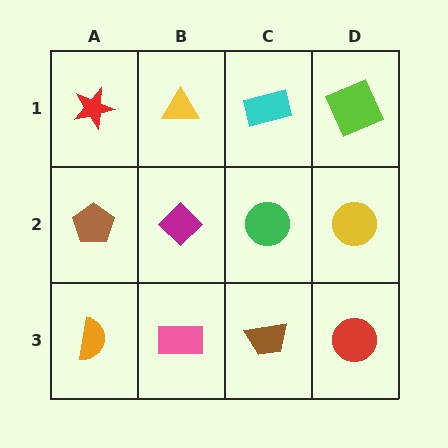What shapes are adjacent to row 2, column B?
A yellow triangle (row 1, column B), a pink rectangle (row 3, column B), a brown pentagon (row 2, column A), a green circle (row 2, column C).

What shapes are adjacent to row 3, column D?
A yellow circle (row 2, column D), a brown trapezoid (row 3, column C).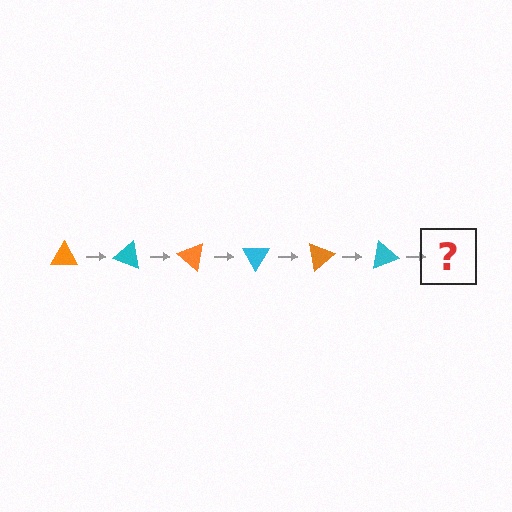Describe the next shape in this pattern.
It should be an orange triangle, rotated 120 degrees from the start.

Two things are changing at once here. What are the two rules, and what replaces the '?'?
The two rules are that it rotates 20 degrees each step and the color cycles through orange and cyan. The '?' should be an orange triangle, rotated 120 degrees from the start.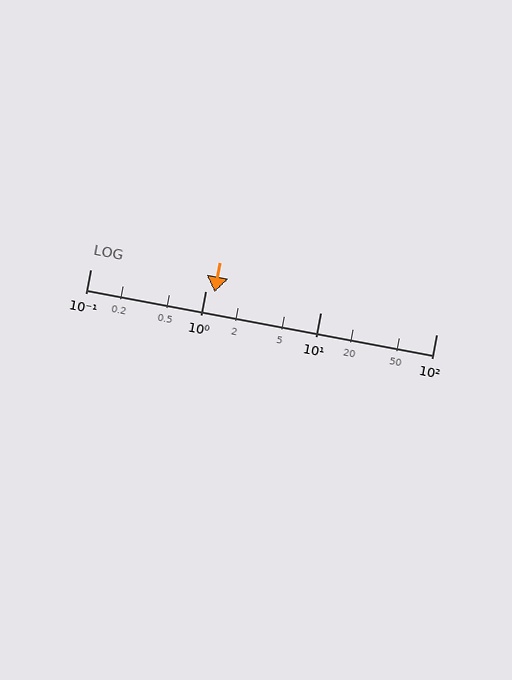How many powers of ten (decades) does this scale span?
The scale spans 3 decades, from 0.1 to 100.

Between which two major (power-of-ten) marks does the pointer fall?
The pointer is between 1 and 10.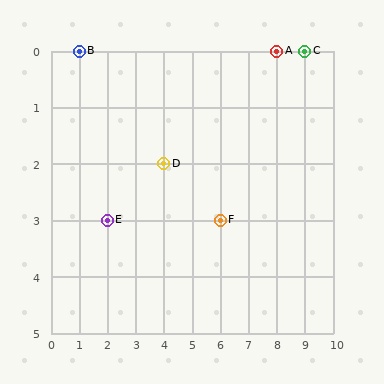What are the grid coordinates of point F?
Point F is at grid coordinates (6, 3).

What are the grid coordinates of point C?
Point C is at grid coordinates (9, 0).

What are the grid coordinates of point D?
Point D is at grid coordinates (4, 2).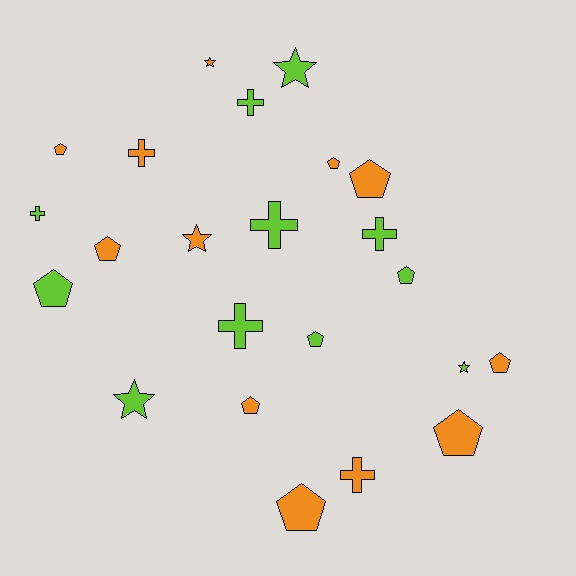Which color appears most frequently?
Orange, with 12 objects.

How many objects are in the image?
There are 23 objects.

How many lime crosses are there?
There are 5 lime crosses.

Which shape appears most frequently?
Pentagon, with 11 objects.